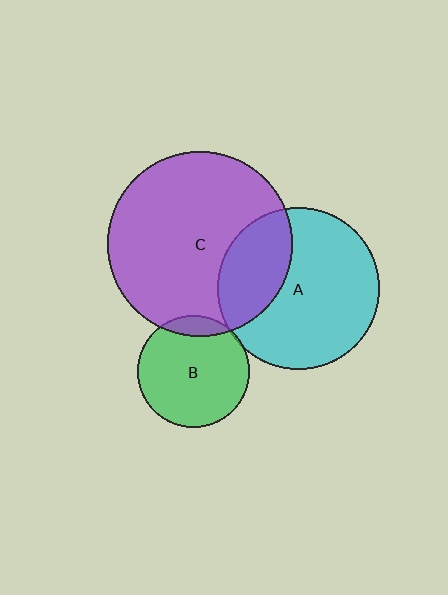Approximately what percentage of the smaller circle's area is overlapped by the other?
Approximately 10%.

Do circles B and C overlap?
Yes.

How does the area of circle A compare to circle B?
Approximately 2.1 times.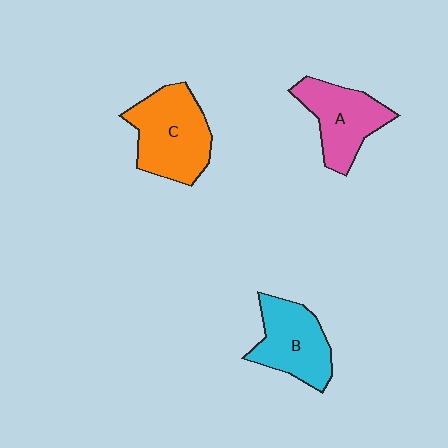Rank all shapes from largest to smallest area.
From largest to smallest: C (orange), B (cyan), A (pink).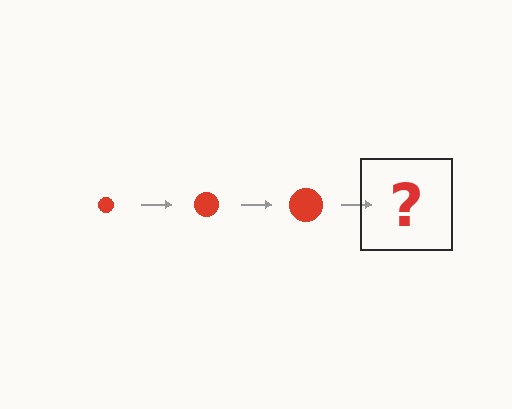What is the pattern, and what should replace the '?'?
The pattern is that the circle gets progressively larger each step. The '?' should be a red circle, larger than the previous one.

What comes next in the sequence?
The next element should be a red circle, larger than the previous one.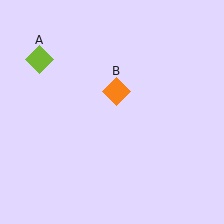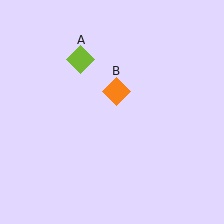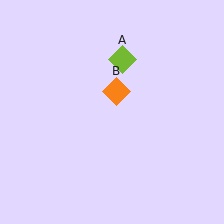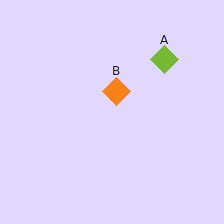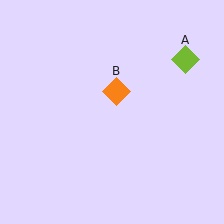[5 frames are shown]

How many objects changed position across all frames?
1 object changed position: lime diamond (object A).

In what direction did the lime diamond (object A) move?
The lime diamond (object A) moved right.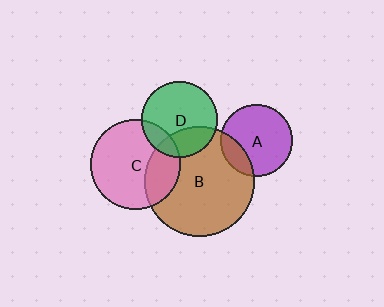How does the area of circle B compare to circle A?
Approximately 2.4 times.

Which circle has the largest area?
Circle B (brown).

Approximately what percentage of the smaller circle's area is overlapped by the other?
Approximately 20%.